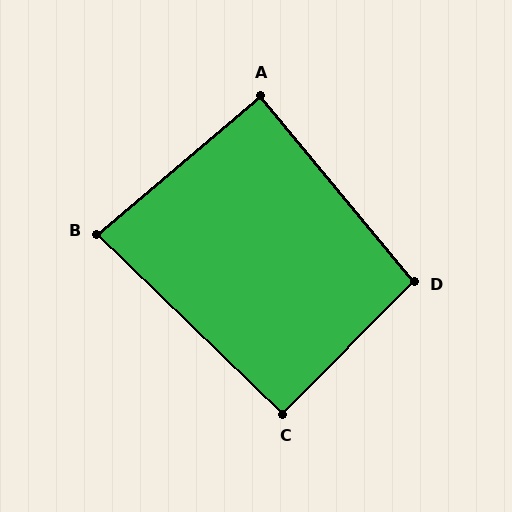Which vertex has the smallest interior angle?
B, at approximately 84 degrees.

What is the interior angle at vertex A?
Approximately 89 degrees (approximately right).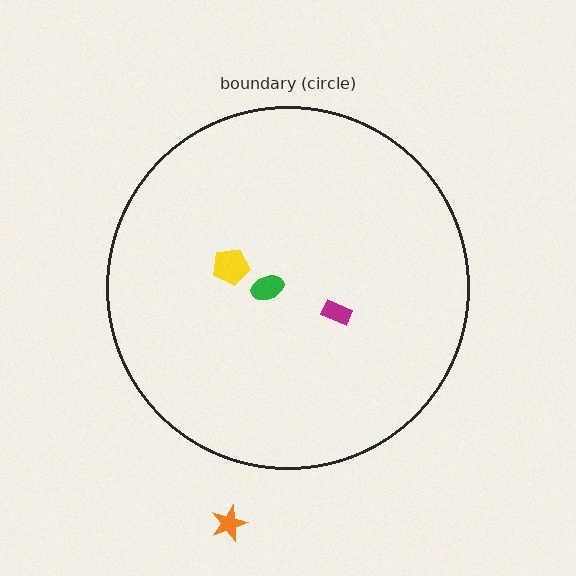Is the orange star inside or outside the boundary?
Outside.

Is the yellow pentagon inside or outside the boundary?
Inside.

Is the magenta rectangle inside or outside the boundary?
Inside.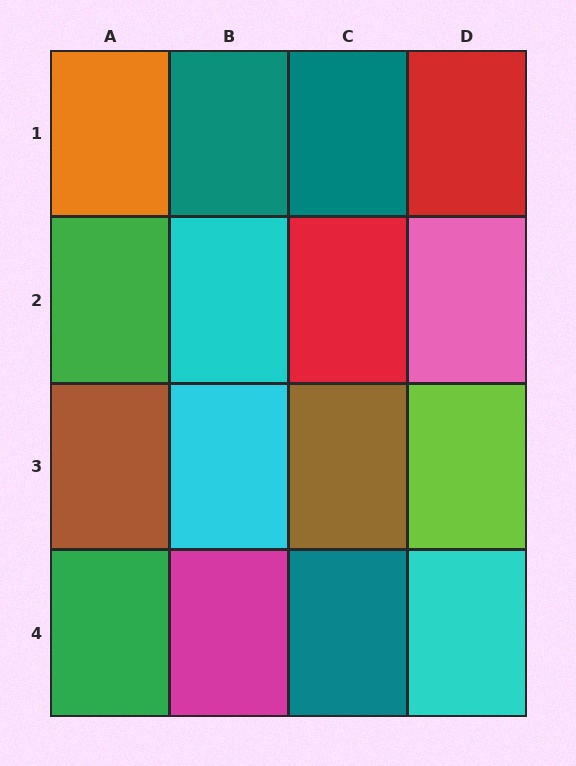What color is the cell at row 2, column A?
Green.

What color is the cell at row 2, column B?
Cyan.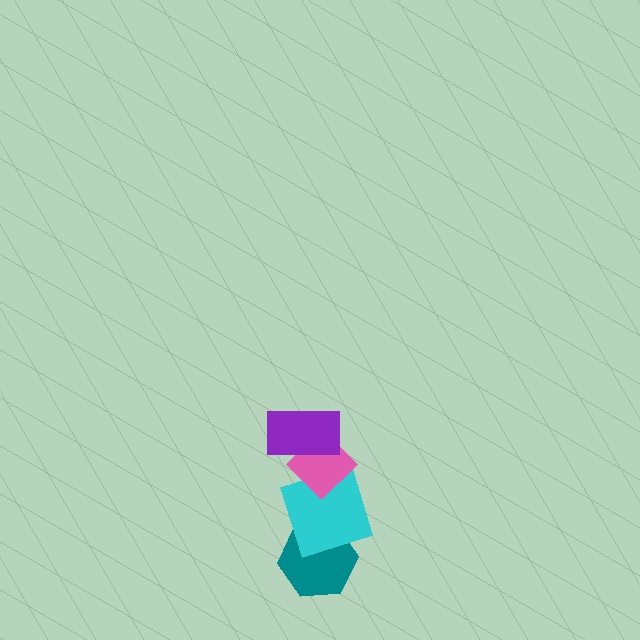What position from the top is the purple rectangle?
The purple rectangle is 1st from the top.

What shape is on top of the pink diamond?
The purple rectangle is on top of the pink diamond.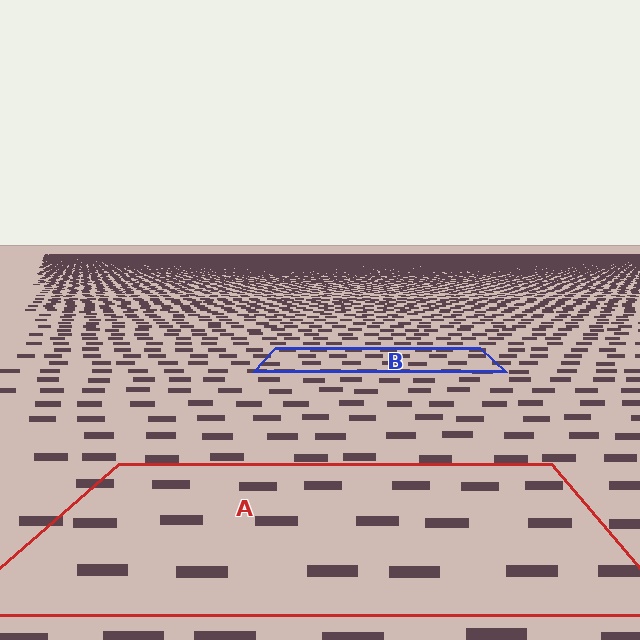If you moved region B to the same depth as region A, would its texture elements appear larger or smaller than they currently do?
They would appear larger. At a closer depth, the same texture elements are projected at a bigger on-screen size.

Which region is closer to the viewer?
Region A is closer. The texture elements there are larger and more spread out.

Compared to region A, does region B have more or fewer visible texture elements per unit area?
Region B has more texture elements per unit area — they are packed more densely because it is farther away.